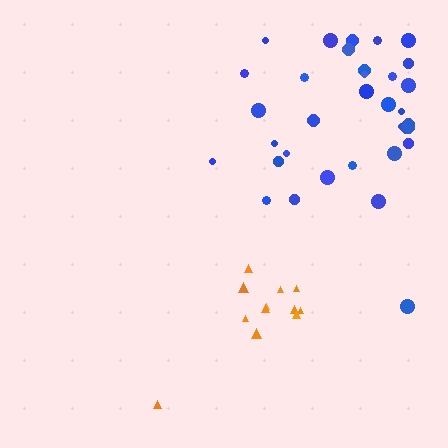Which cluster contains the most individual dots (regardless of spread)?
Blue (35).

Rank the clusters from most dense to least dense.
blue, orange.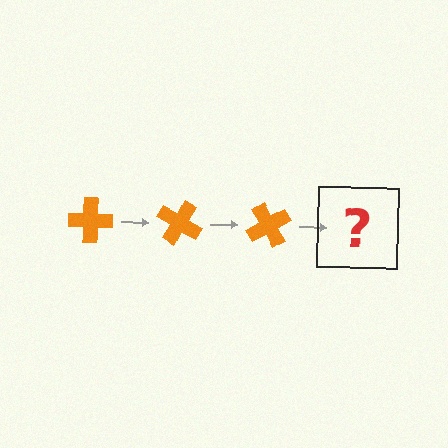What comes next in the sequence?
The next element should be an orange cross rotated 90 degrees.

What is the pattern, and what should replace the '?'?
The pattern is that the cross rotates 30 degrees each step. The '?' should be an orange cross rotated 90 degrees.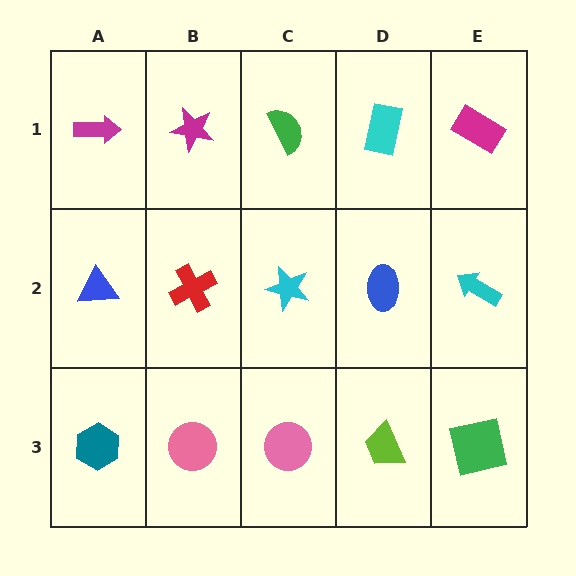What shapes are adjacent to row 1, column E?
A cyan arrow (row 2, column E), a cyan rectangle (row 1, column D).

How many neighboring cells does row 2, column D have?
4.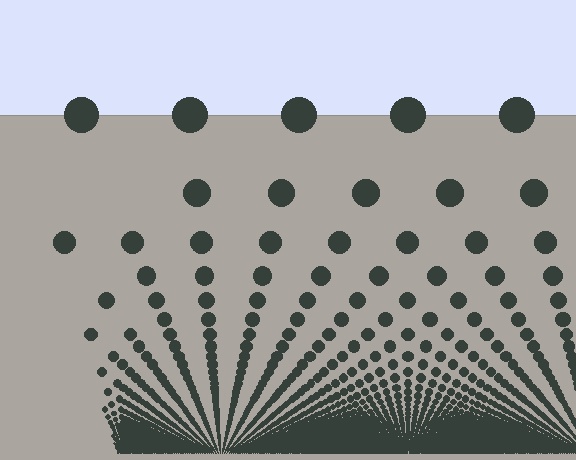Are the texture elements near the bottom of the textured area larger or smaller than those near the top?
Smaller. The gradient is inverted — elements near the bottom are smaller and denser.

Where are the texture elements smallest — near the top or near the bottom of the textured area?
Near the bottom.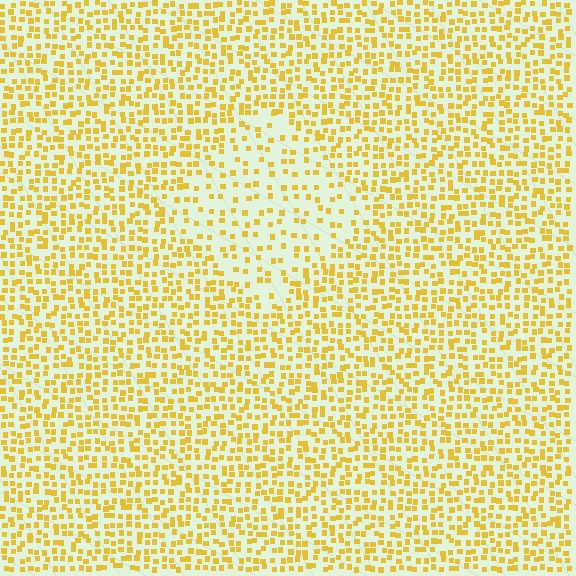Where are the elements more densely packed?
The elements are more densely packed outside the diamond boundary.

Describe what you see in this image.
The image contains small yellow elements arranged at two different densities. A diamond-shaped region is visible where the elements are less densely packed than the surrounding area.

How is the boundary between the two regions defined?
The boundary is defined by a change in element density (approximately 2.0x ratio). All elements are the same color, size, and shape.